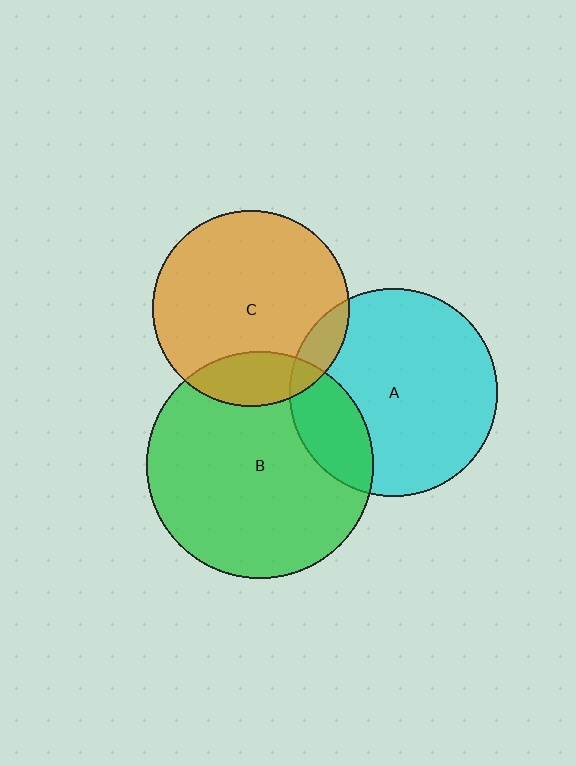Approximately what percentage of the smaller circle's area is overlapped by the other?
Approximately 10%.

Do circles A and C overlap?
Yes.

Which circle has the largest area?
Circle B (green).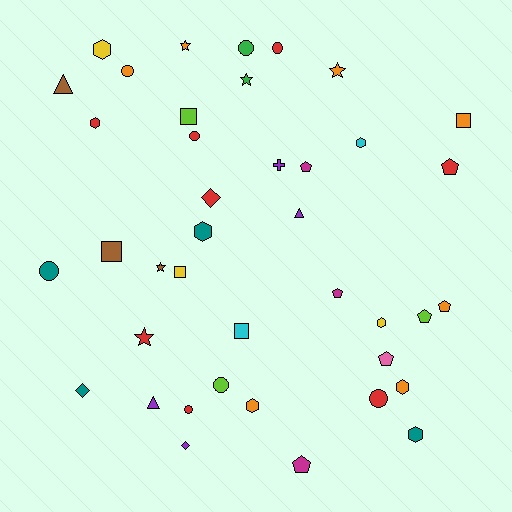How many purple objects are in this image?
There are 4 purple objects.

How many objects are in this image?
There are 40 objects.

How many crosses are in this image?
There is 1 cross.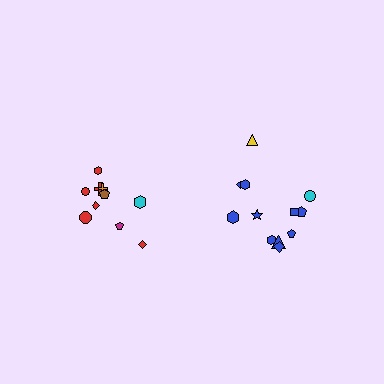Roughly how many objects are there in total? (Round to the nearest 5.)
Roughly 20 objects in total.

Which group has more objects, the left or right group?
The right group.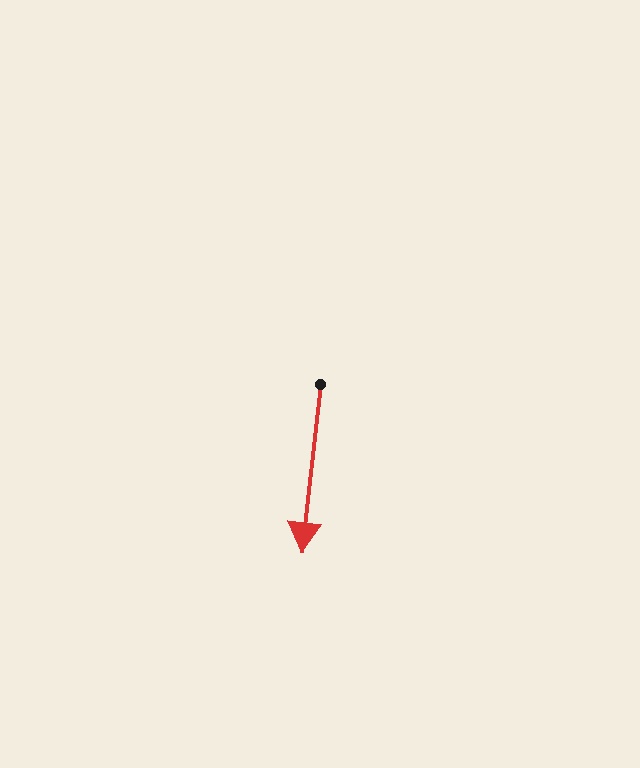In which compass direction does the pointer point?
South.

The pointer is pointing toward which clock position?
Roughly 6 o'clock.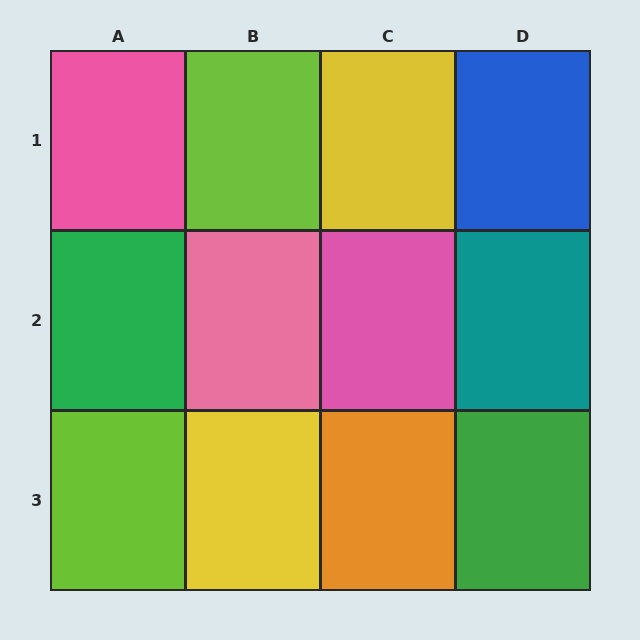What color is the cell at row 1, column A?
Pink.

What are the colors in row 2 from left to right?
Green, pink, pink, teal.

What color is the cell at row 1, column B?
Lime.